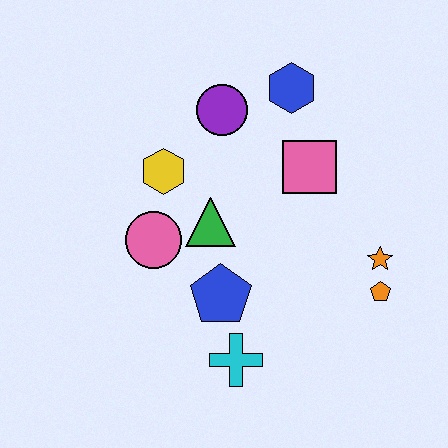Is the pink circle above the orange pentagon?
Yes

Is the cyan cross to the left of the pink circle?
No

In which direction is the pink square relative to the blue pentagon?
The pink square is above the blue pentagon.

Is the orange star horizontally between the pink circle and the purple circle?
No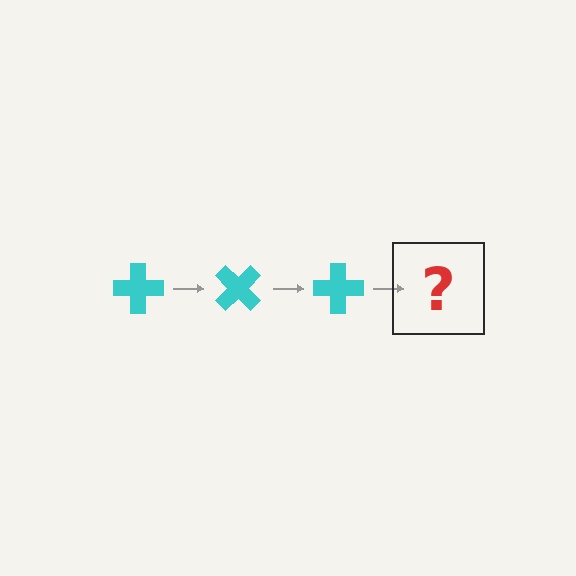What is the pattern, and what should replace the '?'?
The pattern is that the cross rotates 45 degrees each step. The '?' should be a cyan cross rotated 135 degrees.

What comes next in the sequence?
The next element should be a cyan cross rotated 135 degrees.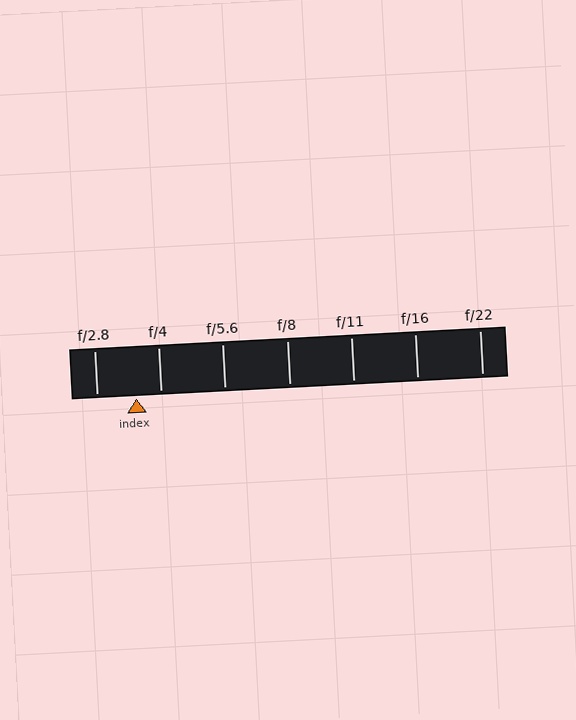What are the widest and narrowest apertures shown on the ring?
The widest aperture shown is f/2.8 and the narrowest is f/22.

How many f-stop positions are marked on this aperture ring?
There are 7 f-stop positions marked.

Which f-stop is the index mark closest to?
The index mark is closest to f/4.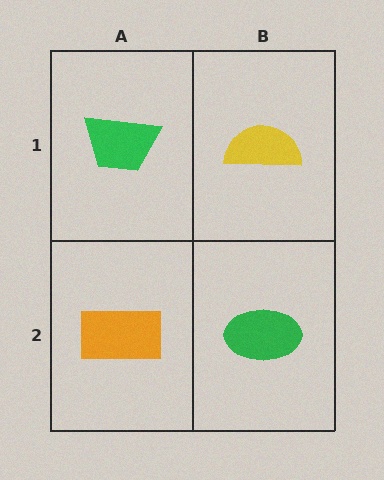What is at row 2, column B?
A green ellipse.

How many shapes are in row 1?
2 shapes.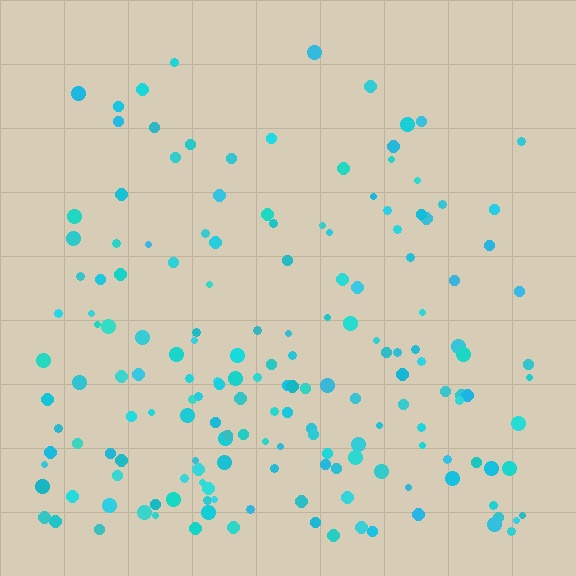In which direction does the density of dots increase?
From top to bottom, with the bottom side densest.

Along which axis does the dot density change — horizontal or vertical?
Vertical.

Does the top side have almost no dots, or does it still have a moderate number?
Still a moderate number, just noticeably fewer than the bottom.